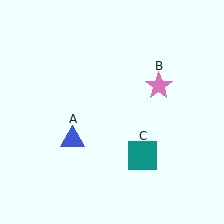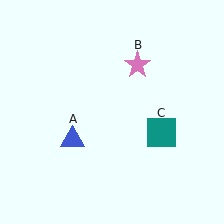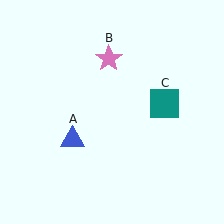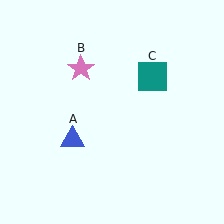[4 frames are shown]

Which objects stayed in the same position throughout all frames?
Blue triangle (object A) remained stationary.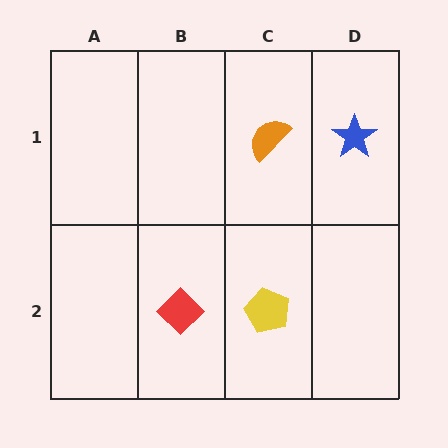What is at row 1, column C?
An orange semicircle.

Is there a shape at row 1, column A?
No, that cell is empty.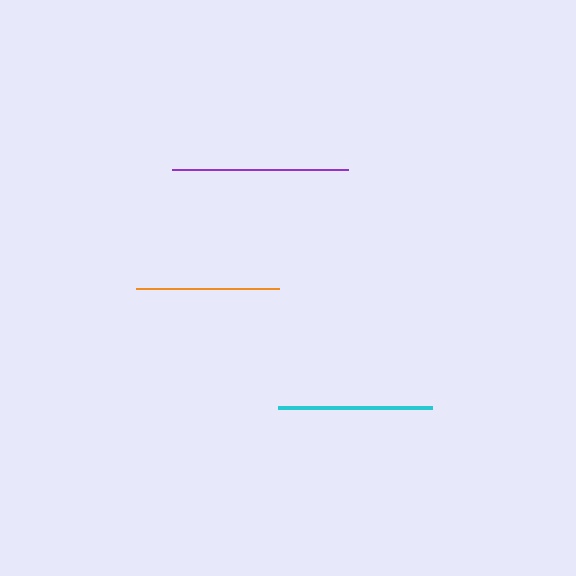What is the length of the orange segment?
The orange segment is approximately 143 pixels long.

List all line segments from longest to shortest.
From longest to shortest: purple, cyan, orange.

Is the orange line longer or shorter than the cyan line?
The cyan line is longer than the orange line.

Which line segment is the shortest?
The orange line is the shortest at approximately 143 pixels.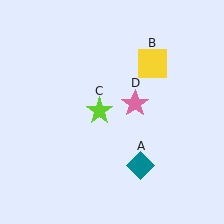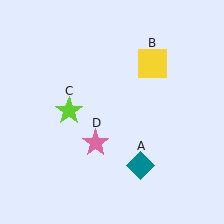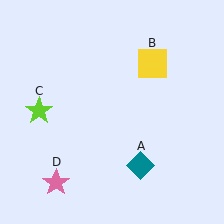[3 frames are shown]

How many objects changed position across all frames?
2 objects changed position: lime star (object C), pink star (object D).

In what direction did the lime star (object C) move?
The lime star (object C) moved left.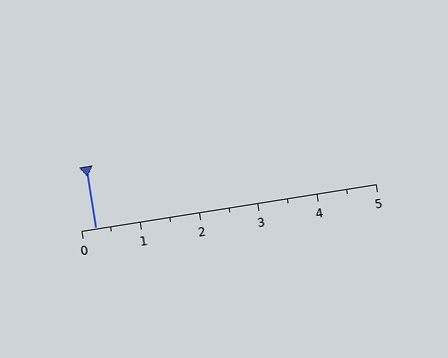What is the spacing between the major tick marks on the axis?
The major ticks are spaced 1 apart.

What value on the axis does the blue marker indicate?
The marker indicates approximately 0.2.